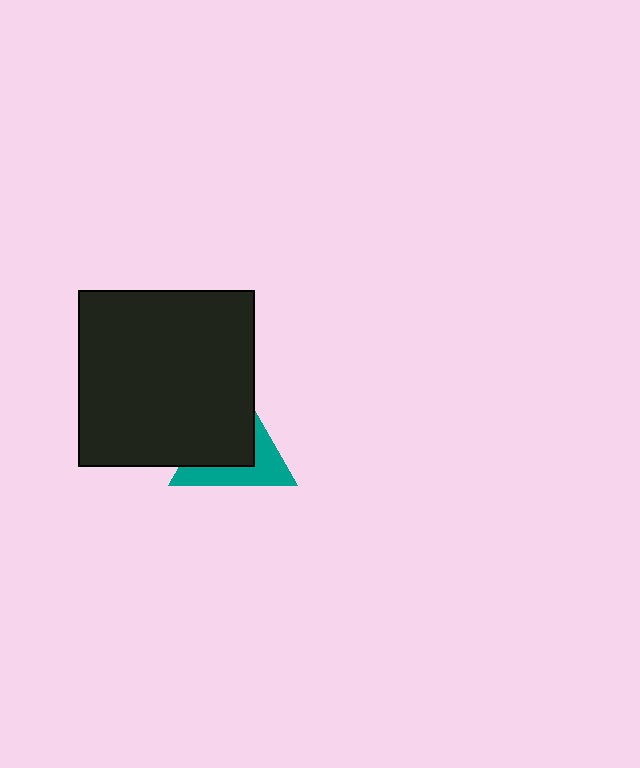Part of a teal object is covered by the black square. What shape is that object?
It is a triangle.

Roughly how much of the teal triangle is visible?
A small part of it is visible (roughly 42%).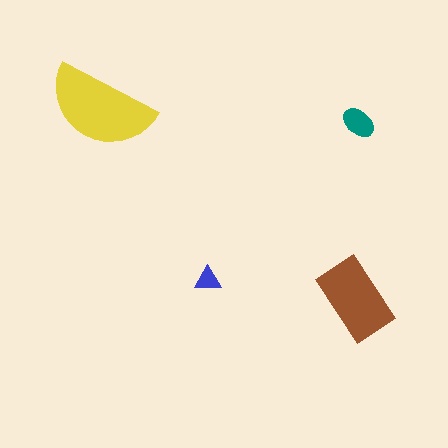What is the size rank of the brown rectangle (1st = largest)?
2nd.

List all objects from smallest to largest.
The blue triangle, the teal ellipse, the brown rectangle, the yellow semicircle.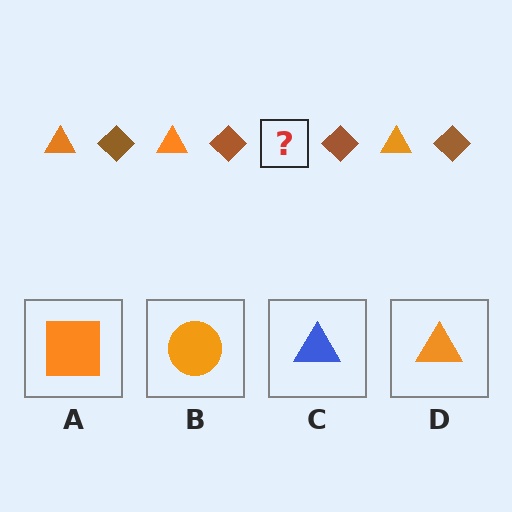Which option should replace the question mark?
Option D.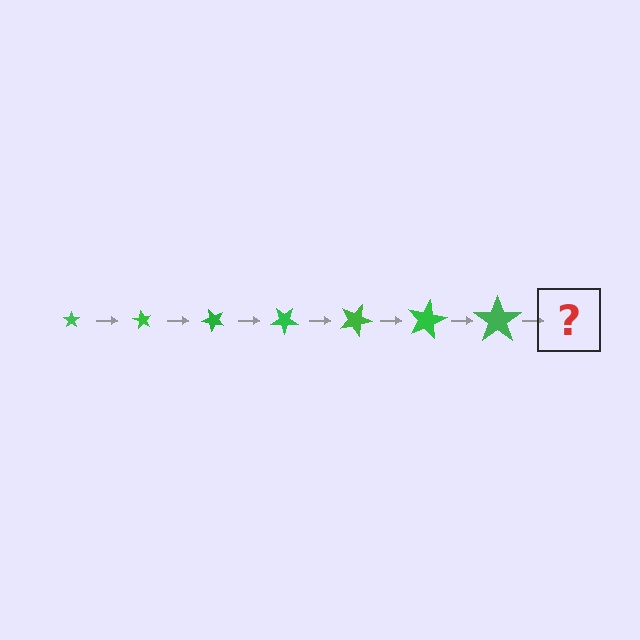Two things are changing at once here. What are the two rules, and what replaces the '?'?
The two rules are that the star grows larger each step and it rotates 60 degrees each step. The '?' should be a star, larger than the previous one and rotated 420 degrees from the start.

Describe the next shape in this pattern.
It should be a star, larger than the previous one and rotated 420 degrees from the start.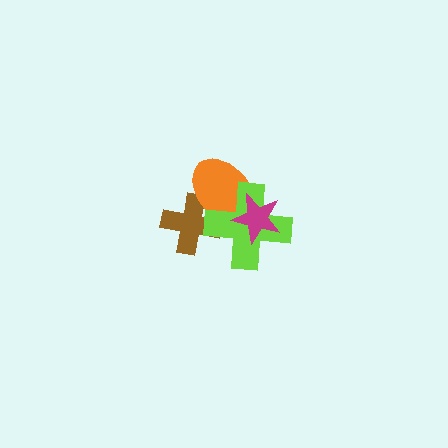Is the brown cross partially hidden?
Yes, it is partially covered by another shape.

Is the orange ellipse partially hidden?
Yes, it is partially covered by another shape.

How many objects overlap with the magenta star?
2 objects overlap with the magenta star.